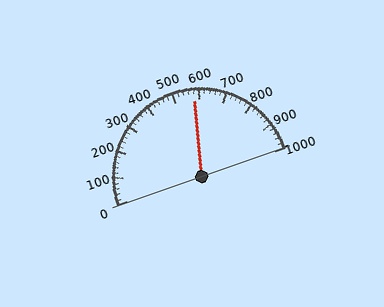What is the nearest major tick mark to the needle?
The nearest major tick mark is 600.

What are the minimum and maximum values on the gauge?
The gauge ranges from 0 to 1000.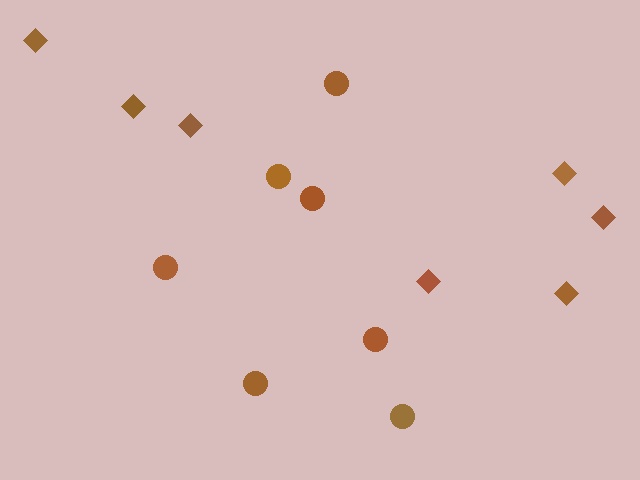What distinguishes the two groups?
There are 2 groups: one group of circles (7) and one group of diamonds (7).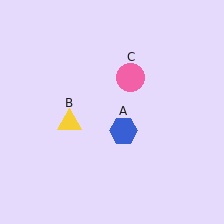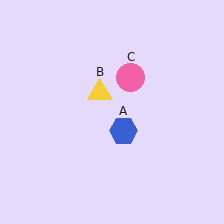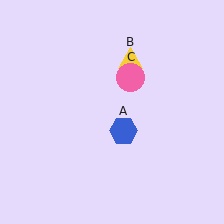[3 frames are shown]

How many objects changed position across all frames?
1 object changed position: yellow triangle (object B).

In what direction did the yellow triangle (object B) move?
The yellow triangle (object B) moved up and to the right.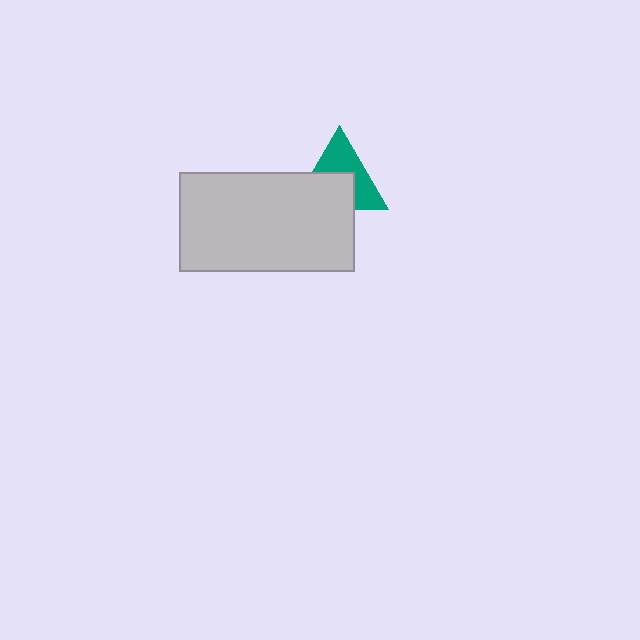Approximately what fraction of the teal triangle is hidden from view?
Roughly 49% of the teal triangle is hidden behind the light gray rectangle.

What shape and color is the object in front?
The object in front is a light gray rectangle.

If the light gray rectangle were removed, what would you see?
You would see the complete teal triangle.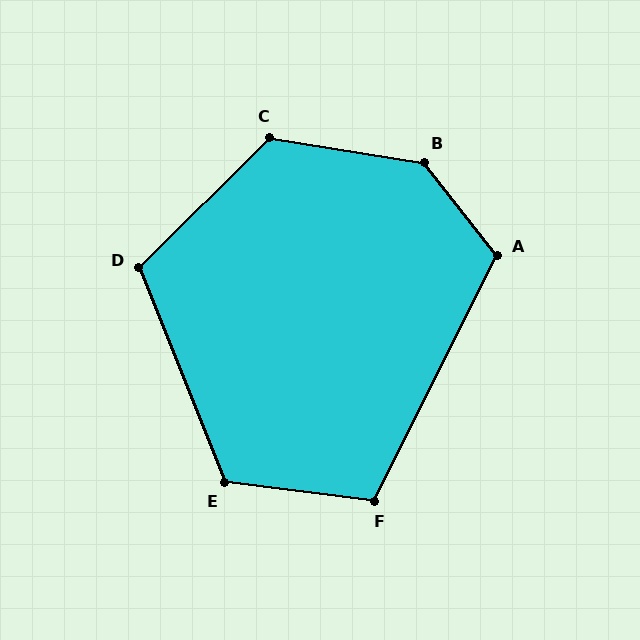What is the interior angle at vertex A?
Approximately 115 degrees (obtuse).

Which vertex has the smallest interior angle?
F, at approximately 110 degrees.